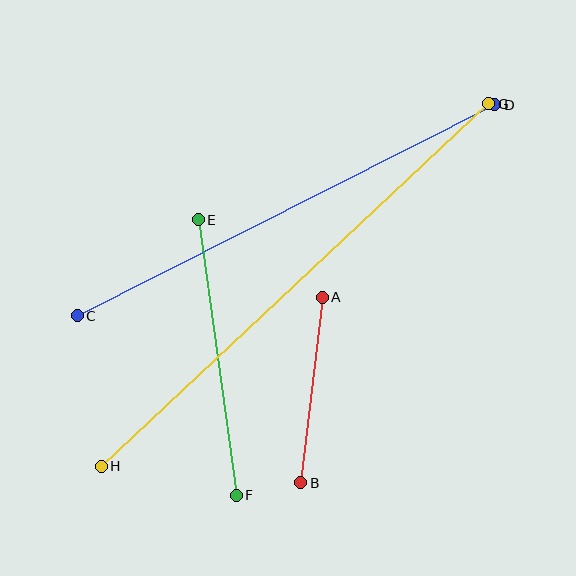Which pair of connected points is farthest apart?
Points G and H are farthest apart.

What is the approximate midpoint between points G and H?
The midpoint is at approximately (295, 285) pixels.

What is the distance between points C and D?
The distance is approximately 468 pixels.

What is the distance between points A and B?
The distance is approximately 187 pixels.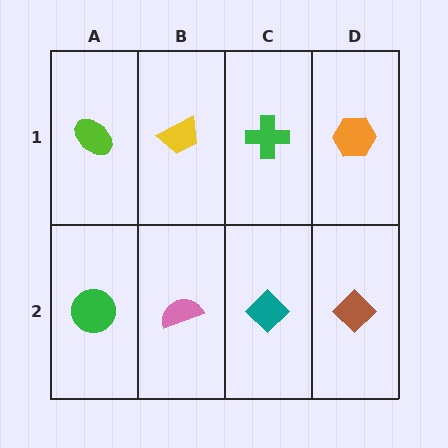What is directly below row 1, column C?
A teal diamond.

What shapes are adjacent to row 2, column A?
A lime ellipse (row 1, column A), a pink semicircle (row 2, column B).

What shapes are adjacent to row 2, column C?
A green cross (row 1, column C), a pink semicircle (row 2, column B), a brown diamond (row 2, column D).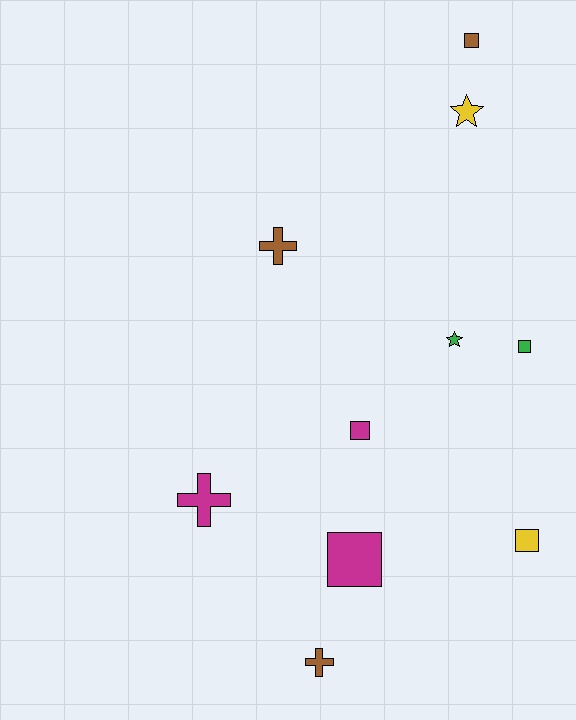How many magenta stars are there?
There are no magenta stars.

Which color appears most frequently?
Brown, with 3 objects.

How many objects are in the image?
There are 10 objects.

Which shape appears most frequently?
Square, with 5 objects.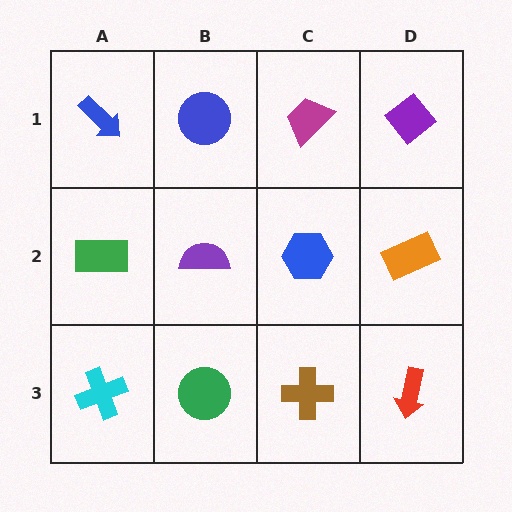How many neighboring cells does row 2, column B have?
4.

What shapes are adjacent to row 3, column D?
An orange rectangle (row 2, column D), a brown cross (row 3, column C).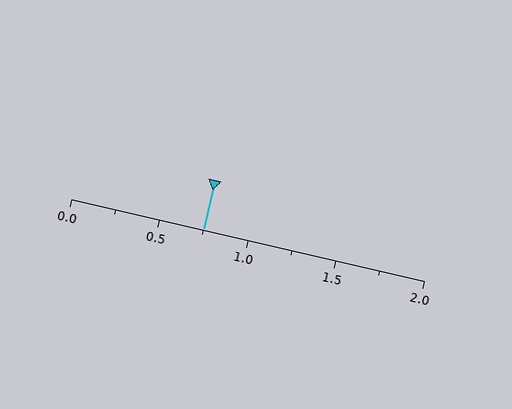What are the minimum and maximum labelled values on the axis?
The axis runs from 0.0 to 2.0.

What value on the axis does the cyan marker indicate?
The marker indicates approximately 0.75.